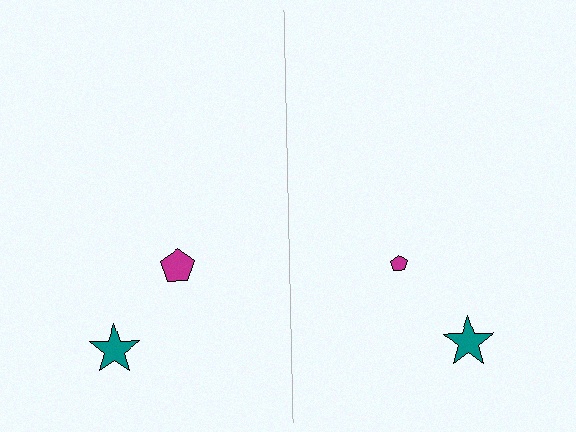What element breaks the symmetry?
The magenta pentagon on the right side has a different size than its mirror counterpart.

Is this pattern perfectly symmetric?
No, the pattern is not perfectly symmetric. The magenta pentagon on the right side has a different size than its mirror counterpart.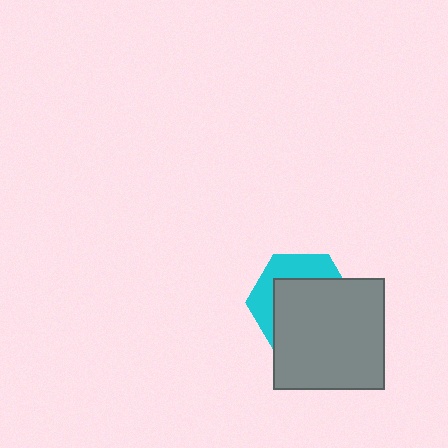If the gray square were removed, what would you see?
You would see the complete cyan hexagon.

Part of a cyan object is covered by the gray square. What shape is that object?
It is a hexagon.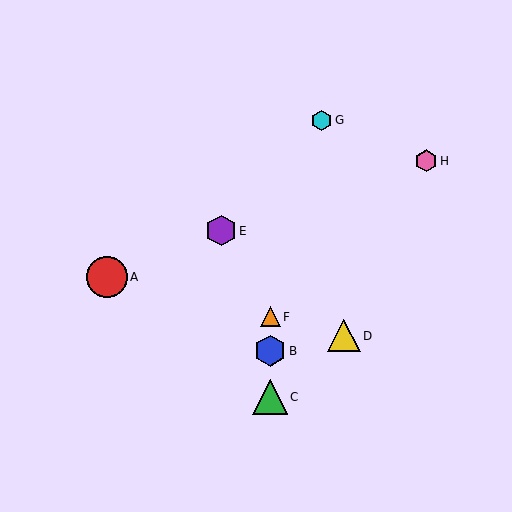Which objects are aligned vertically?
Objects B, C, F are aligned vertically.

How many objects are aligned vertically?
3 objects (B, C, F) are aligned vertically.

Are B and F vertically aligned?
Yes, both are at x≈270.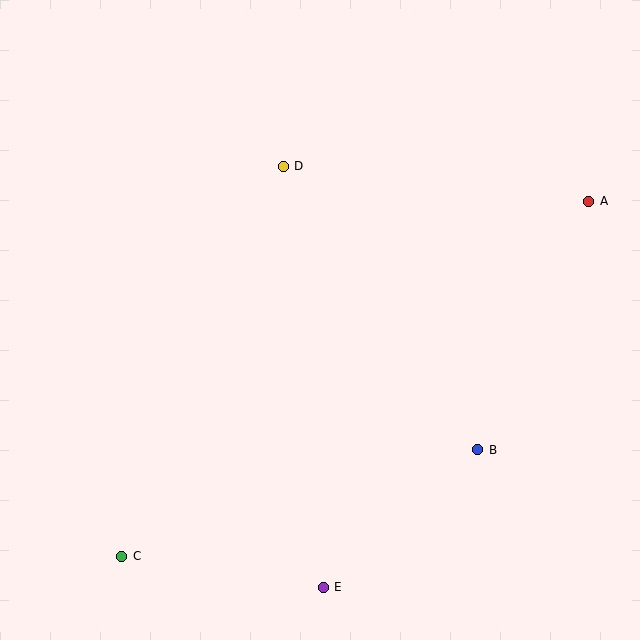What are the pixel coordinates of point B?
Point B is at (478, 450).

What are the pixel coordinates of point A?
Point A is at (589, 201).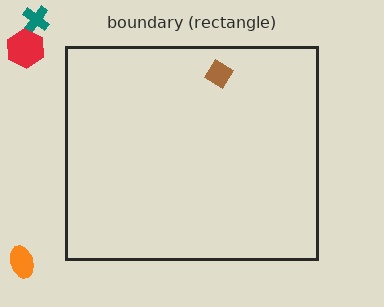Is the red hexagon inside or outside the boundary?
Outside.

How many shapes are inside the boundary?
1 inside, 3 outside.